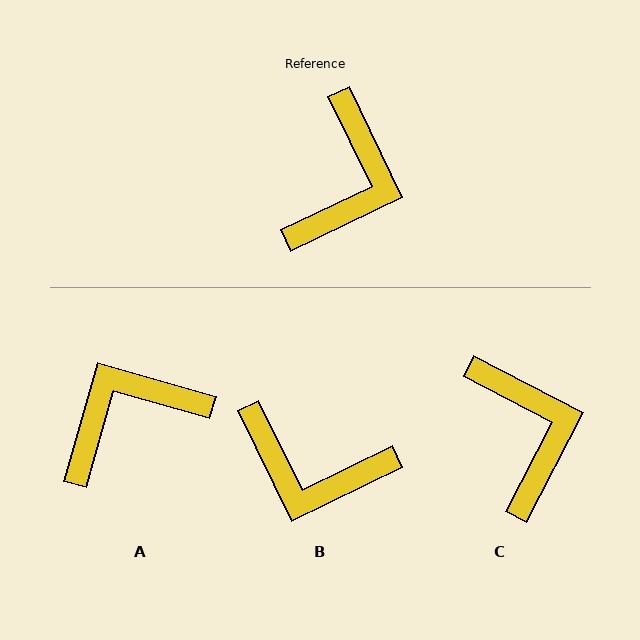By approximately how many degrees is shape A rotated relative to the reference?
Approximately 139 degrees counter-clockwise.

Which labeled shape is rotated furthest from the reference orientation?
A, about 139 degrees away.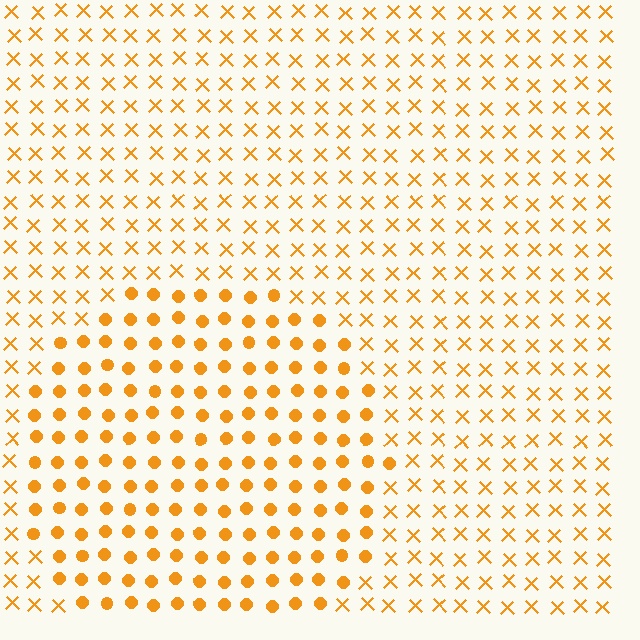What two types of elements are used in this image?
The image uses circles inside the circle region and X marks outside it.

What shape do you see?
I see a circle.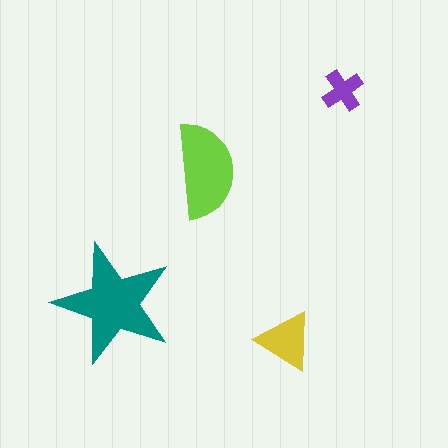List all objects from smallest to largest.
The purple cross, the yellow triangle, the lime semicircle, the teal star.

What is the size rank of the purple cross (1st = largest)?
4th.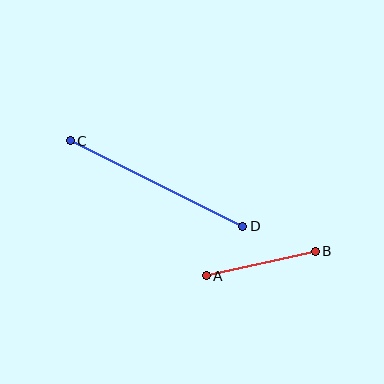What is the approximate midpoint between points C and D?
The midpoint is at approximately (156, 183) pixels.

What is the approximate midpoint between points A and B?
The midpoint is at approximately (261, 263) pixels.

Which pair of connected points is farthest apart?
Points C and D are farthest apart.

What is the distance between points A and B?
The distance is approximately 112 pixels.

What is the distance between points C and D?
The distance is approximately 192 pixels.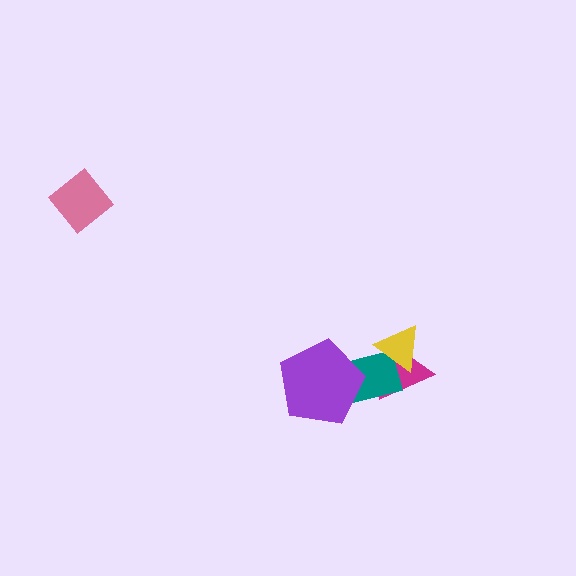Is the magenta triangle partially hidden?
Yes, it is partially covered by another shape.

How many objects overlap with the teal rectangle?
3 objects overlap with the teal rectangle.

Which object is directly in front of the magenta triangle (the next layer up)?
The teal rectangle is directly in front of the magenta triangle.